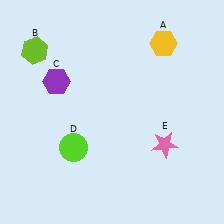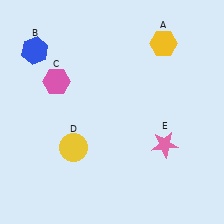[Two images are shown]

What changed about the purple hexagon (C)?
In Image 1, C is purple. In Image 2, it changed to pink.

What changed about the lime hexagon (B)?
In Image 1, B is lime. In Image 2, it changed to blue.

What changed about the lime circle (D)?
In Image 1, D is lime. In Image 2, it changed to yellow.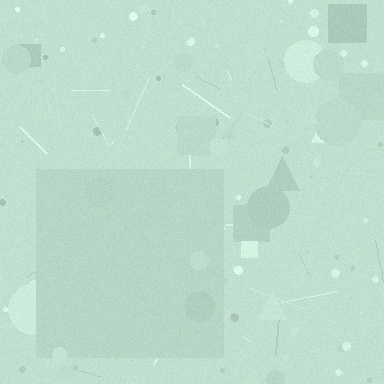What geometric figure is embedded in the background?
A square is embedded in the background.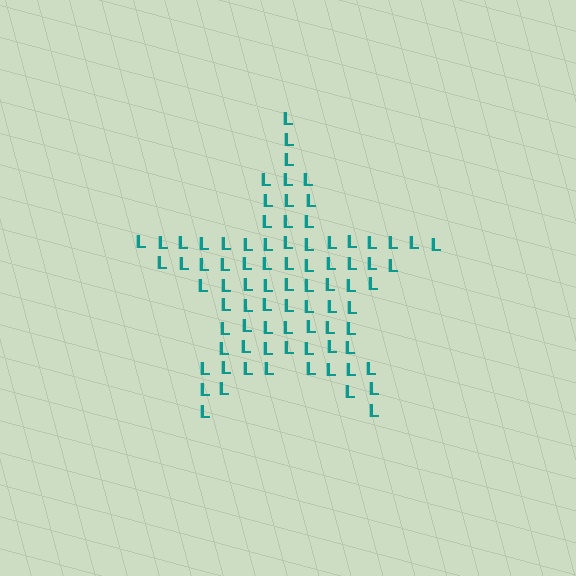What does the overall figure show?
The overall figure shows a star.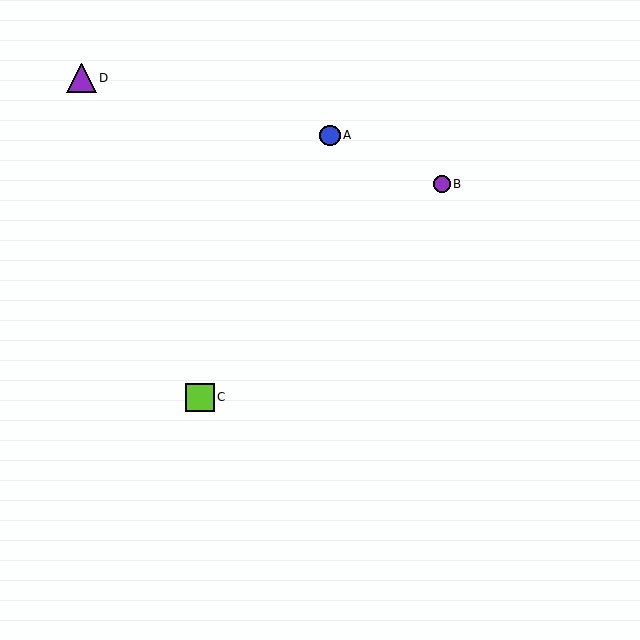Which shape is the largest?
The purple triangle (labeled D) is the largest.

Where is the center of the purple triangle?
The center of the purple triangle is at (81, 78).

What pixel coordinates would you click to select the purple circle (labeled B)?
Click at (442, 184) to select the purple circle B.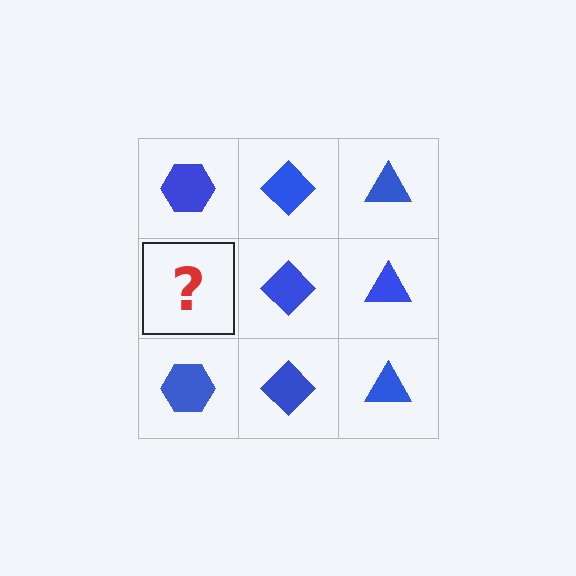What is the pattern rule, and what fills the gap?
The rule is that each column has a consistent shape. The gap should be filled with a blue hexagon.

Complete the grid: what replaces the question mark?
The question mark should be replaced with a blue hexagon.